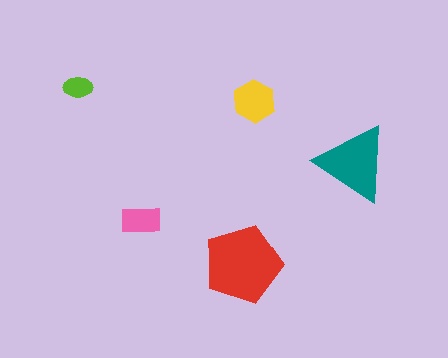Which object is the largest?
The red pentagon.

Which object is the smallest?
The lime ellipse.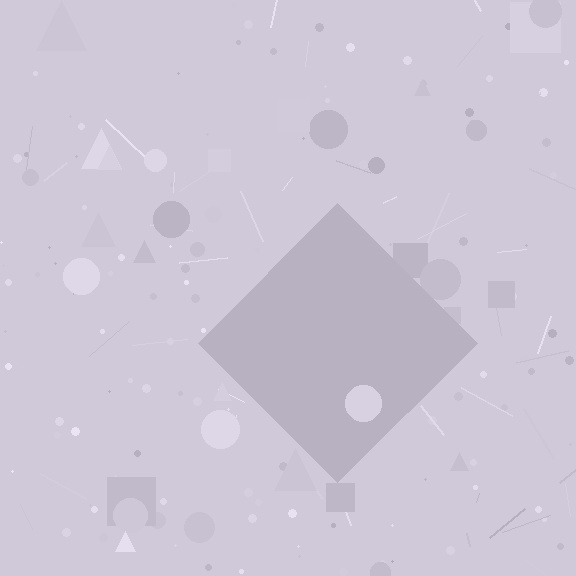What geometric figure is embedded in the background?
A diamond is embedded in the background.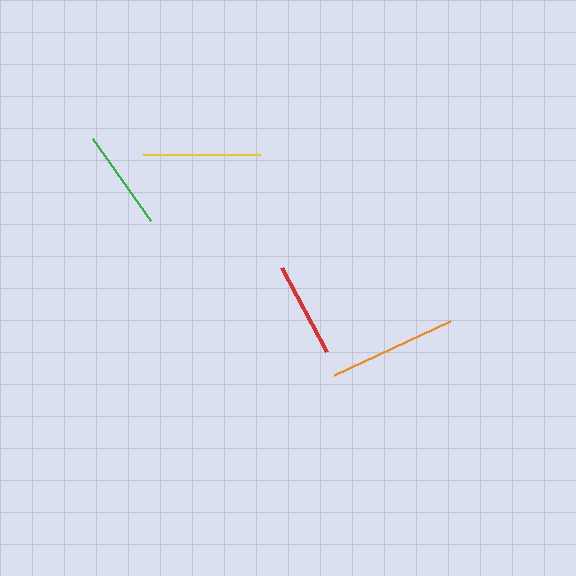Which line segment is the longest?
The orange line is the longest at approximately 128 pixels.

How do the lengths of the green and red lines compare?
The green and red lines are approximately the same length.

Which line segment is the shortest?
The red line is the shortest at approximately 95 pixels.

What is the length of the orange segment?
The orange segment is approximately 128 pixels long.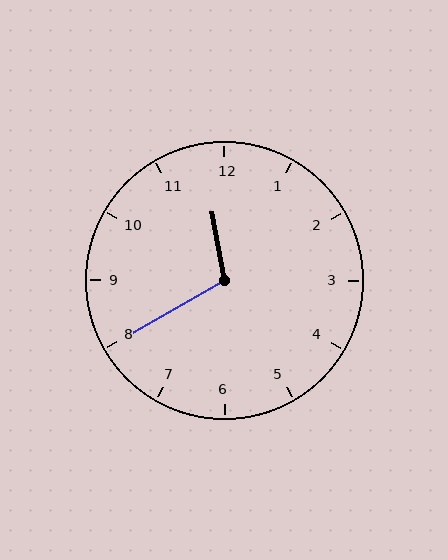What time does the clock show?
11:40.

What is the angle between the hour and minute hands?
Approximately 110 degrees.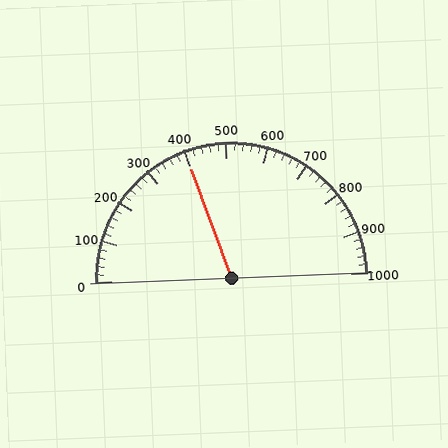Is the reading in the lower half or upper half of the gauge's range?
The reading is in the lower half of the range (0 to 1000).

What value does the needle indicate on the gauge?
The needle indicates approximately 400.